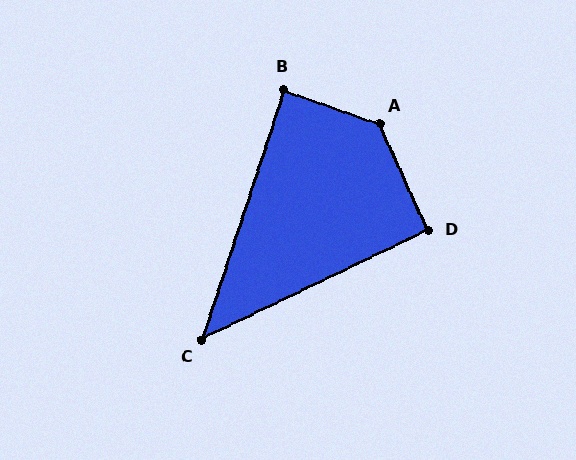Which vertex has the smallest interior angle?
C, at approximately 46 degrees.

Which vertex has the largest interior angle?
A, at approximately 134 degrees.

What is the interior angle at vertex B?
Approximately 89 degrees (approximately right).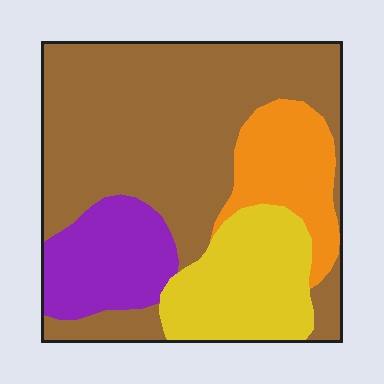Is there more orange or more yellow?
Yellow.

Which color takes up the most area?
Brown, at roughly 55%.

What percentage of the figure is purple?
Purple takes up about one eighth (1/8) of the figure.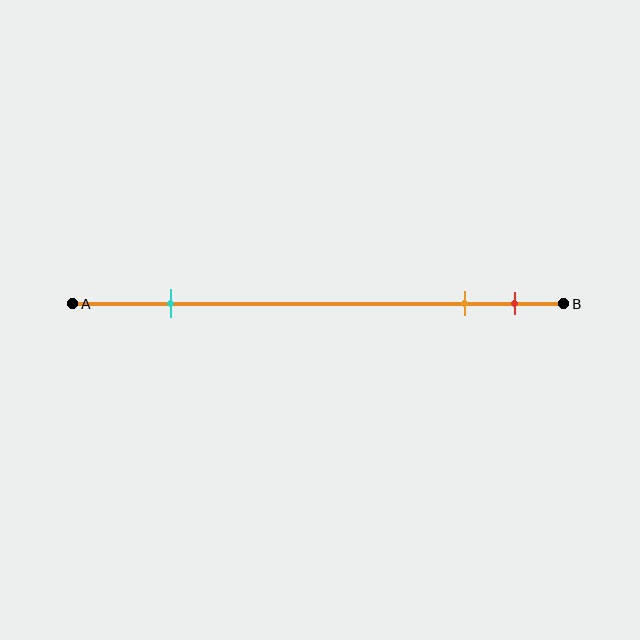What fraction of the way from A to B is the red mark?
The red mark is approximately 90% (0.9) of the way from A to B.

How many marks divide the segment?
There are 3 marks dividing the segment.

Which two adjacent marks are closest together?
The orange and red marks are the closest adjacent pair.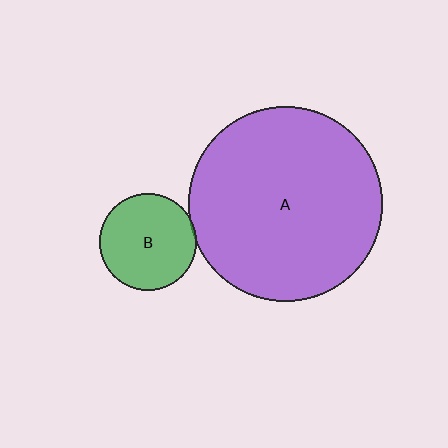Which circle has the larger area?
Circle A (purple).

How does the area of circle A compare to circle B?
Approximately 4.0 times.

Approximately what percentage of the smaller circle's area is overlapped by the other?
Approximately 5%.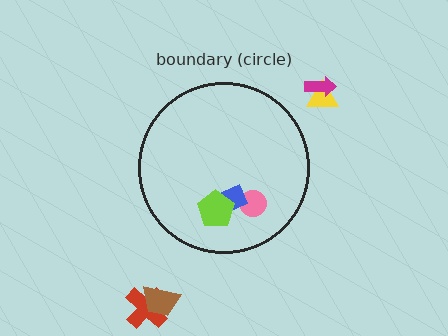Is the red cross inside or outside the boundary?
Outside.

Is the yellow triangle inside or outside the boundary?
Outside.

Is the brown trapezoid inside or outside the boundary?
Outside.